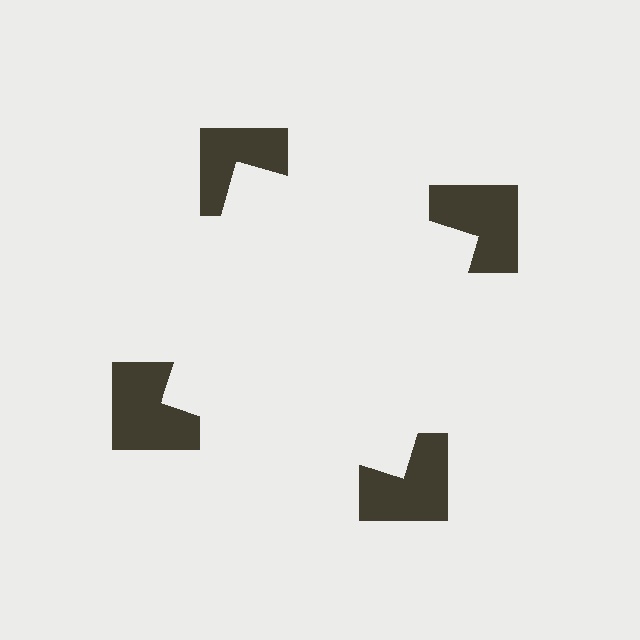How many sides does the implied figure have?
4 sides.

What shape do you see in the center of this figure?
An illusory square — its edges are inferred from the aligned wedge cuts in the notched squares, not physically drawn.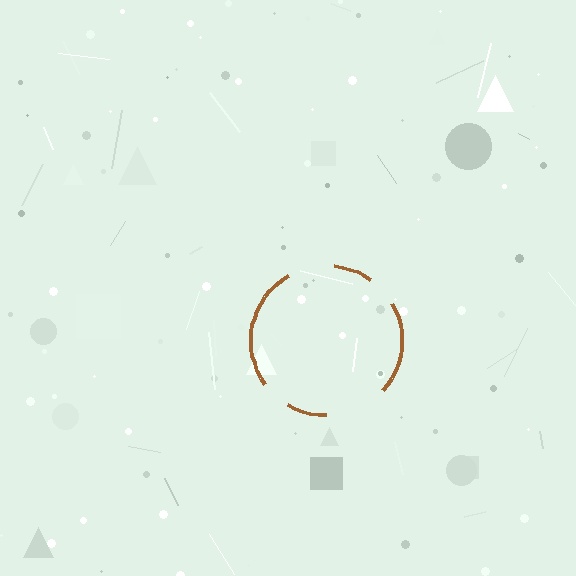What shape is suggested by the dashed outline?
The dashed outline suggests a circle.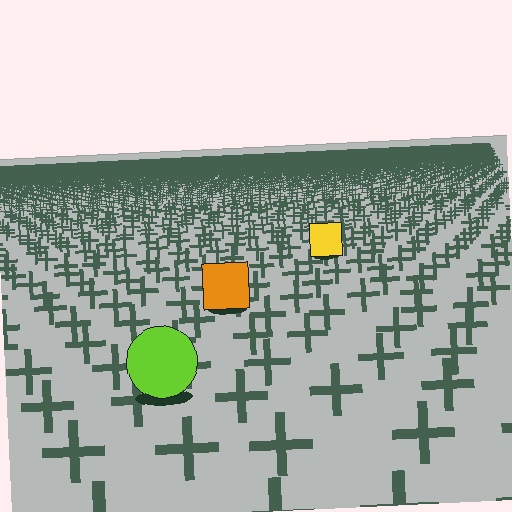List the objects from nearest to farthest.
From nearest to farthest: the lime circle, the orange square, the yellow square.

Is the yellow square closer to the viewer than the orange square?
No. The orange square is closer — you can tell from the texture gradient: the ground texture is coarser near it.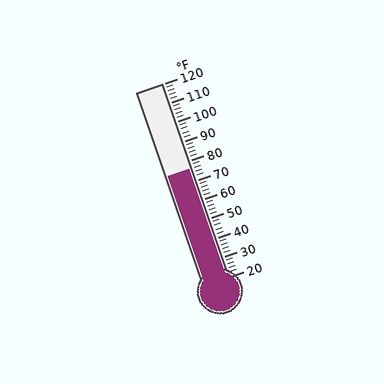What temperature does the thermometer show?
The thermometer shows approximately 76°F.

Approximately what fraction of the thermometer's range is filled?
The thermometer is filled to approximately 55% of its range.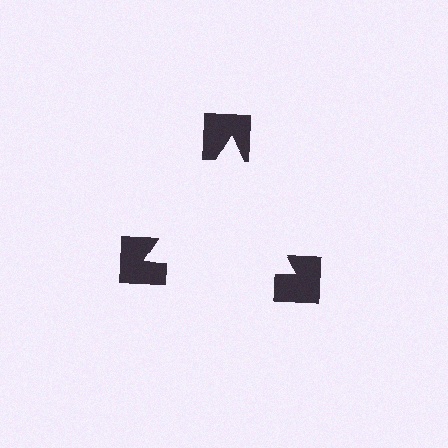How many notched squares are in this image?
There are 3 — one at each vertex of the illusory triangle.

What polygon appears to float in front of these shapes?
An illusory triangle — its edges are inferred from the aligned wedge cuts in the notched squares, not physically drawn.